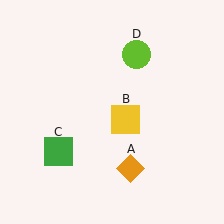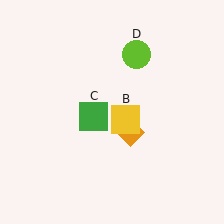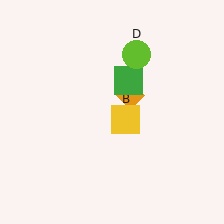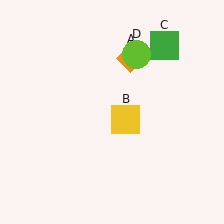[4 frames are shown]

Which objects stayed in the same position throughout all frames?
Yellow square (object B) and lime circle (object D) remained stationary.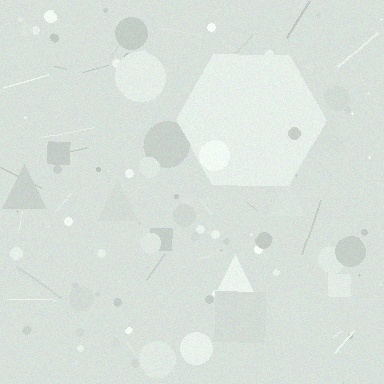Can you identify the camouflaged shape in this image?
The camouflaged shape is a hexagon.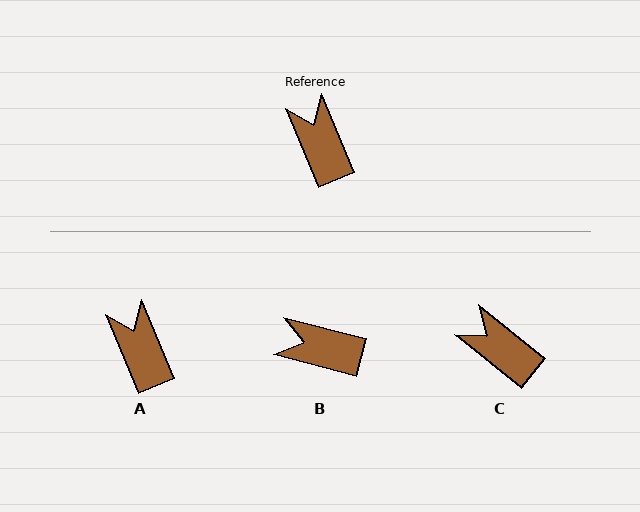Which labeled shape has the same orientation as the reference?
A.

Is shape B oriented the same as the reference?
No, it is off by about 53 degrees.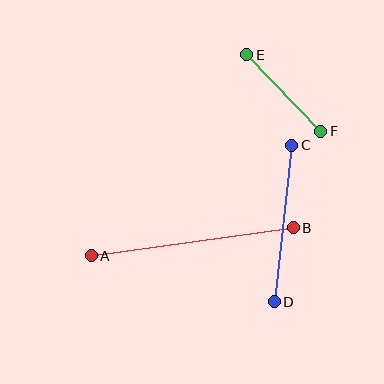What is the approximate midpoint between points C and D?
The midpoint is at approximately (283, 223) pixels.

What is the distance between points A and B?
The distance is approximately 204 pixels.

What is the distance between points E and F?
The distance is approximately 106 pixels.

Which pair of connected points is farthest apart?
Points A and B are farthest apart.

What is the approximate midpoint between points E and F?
The midpoint is at approximately (284, 93) pixels.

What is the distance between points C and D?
The distance is approximately 157 pixels.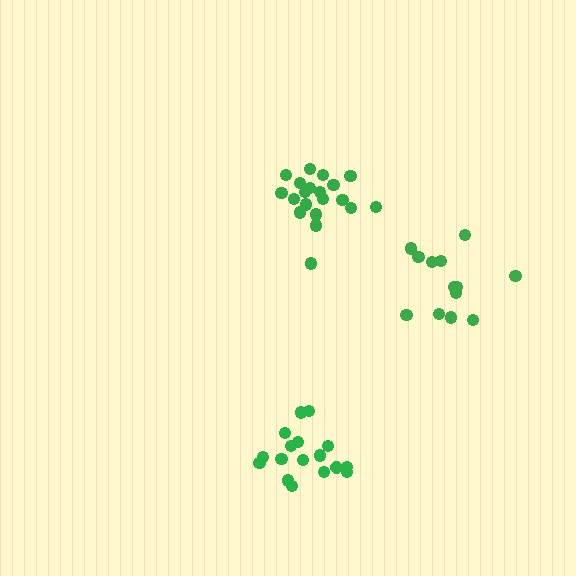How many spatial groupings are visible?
There are 3 spatial groupings.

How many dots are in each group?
Group 1: 17 dots, Group 2: 20 dots, Group 3: 14 dots (51 total).